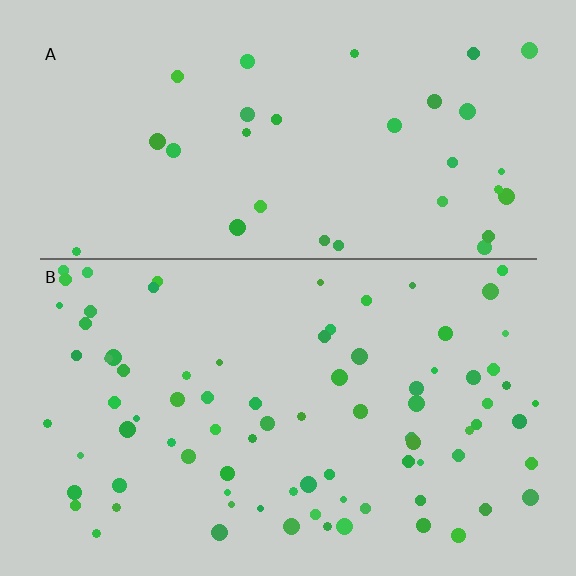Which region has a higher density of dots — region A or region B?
B (the bottom).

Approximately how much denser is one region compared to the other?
Approximately 2.6× — region B over region A.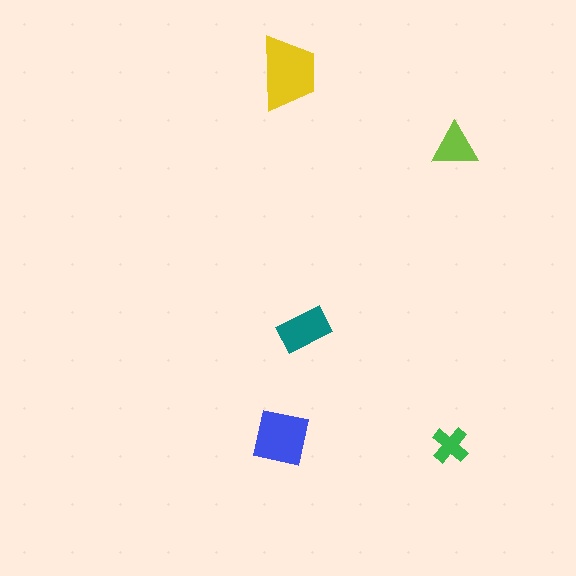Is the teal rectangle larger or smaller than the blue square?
Smaller.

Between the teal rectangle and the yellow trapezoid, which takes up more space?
The yellow trapezoid.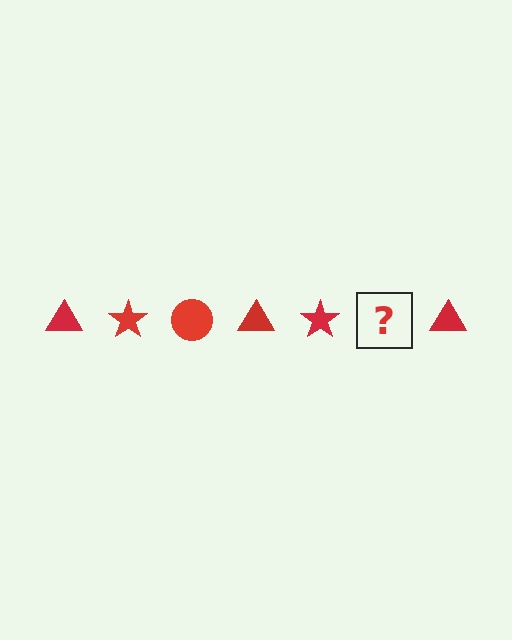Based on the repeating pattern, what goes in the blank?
The blank should be a red circle.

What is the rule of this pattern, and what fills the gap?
The rule is that the pattern cycles through triangle, star, circle shapes in red. The gap should be filled with a red circle.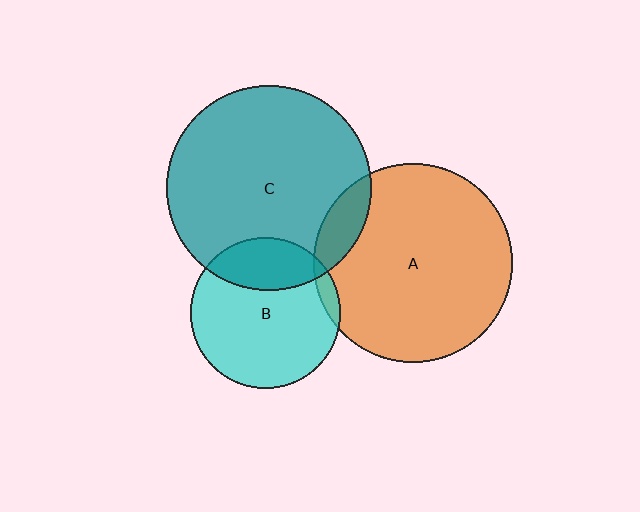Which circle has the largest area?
Circle C (teal).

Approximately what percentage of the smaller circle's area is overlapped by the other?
Approximately 5%.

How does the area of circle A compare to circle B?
Approximately 1.7 times.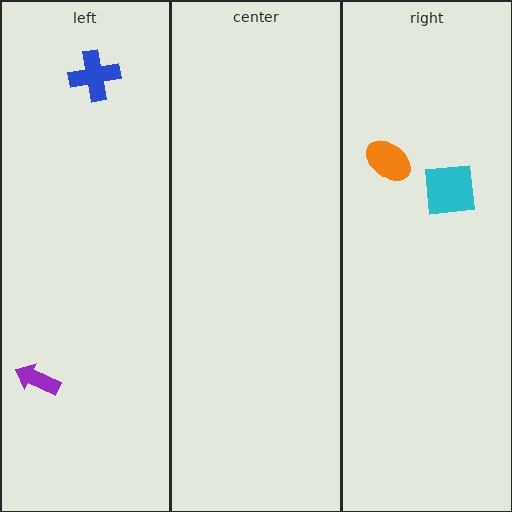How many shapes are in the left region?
2.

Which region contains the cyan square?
The right region.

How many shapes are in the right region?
2.